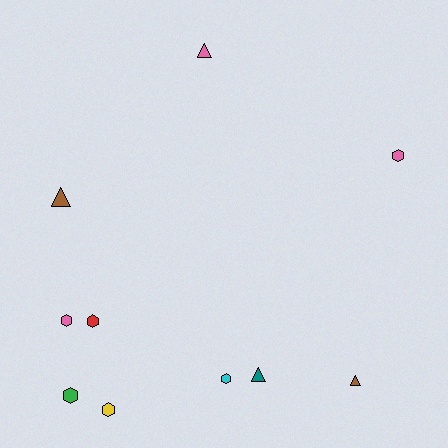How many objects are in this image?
There are 10 objects.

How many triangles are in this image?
There are 4 triangles.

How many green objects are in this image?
There is 1 green object.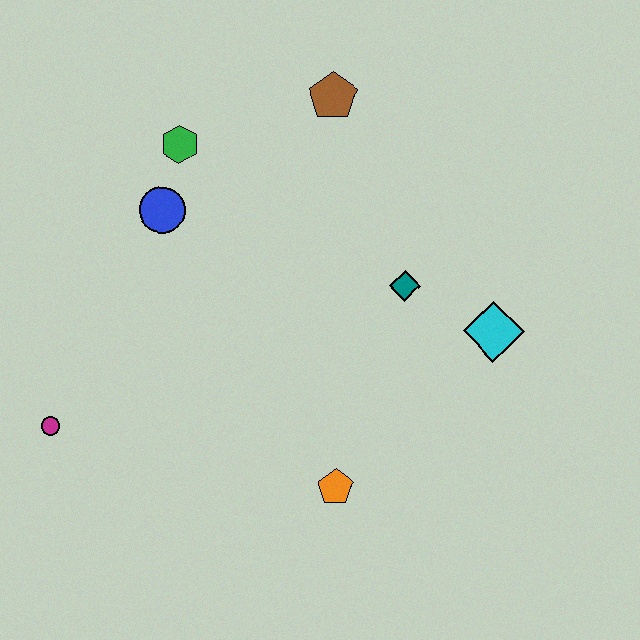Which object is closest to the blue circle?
The green hexagon is closest to the blue circle.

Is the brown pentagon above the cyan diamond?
Yes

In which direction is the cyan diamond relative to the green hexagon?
The cyan diamond is to the right of the green hexagon.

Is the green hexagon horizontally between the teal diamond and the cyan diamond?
No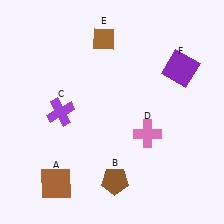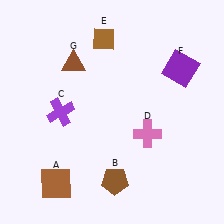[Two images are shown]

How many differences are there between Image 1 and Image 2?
There is 1 difference between the two images.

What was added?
A brown triangle (G) was added in Image 2.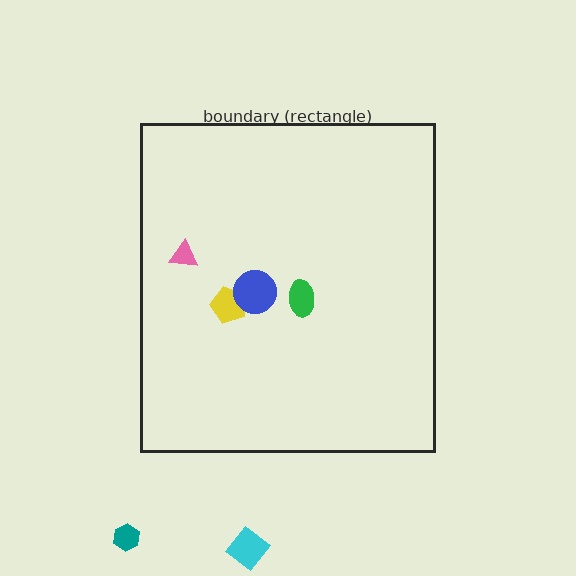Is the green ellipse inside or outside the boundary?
Inside.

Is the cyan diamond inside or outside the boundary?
Outside.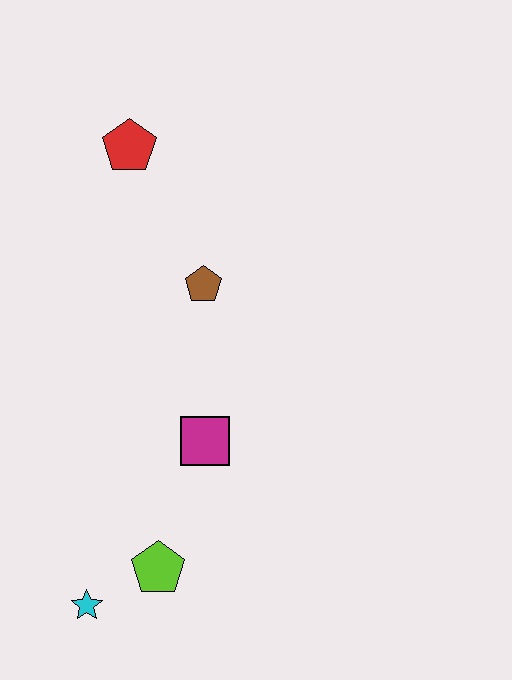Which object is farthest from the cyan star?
The red pentagon is farthest from the cyan star.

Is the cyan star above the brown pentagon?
No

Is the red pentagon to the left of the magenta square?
Yes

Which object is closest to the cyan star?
The lime pentagon is closest to the cyan star.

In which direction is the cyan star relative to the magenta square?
The cyan star is below the magenta square.